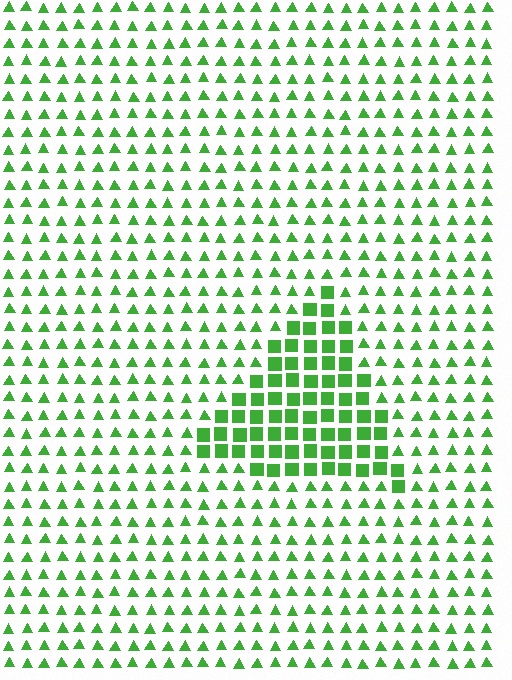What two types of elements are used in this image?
The image uses squares inside the triangle region and triangles outside it.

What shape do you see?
I see a triangle.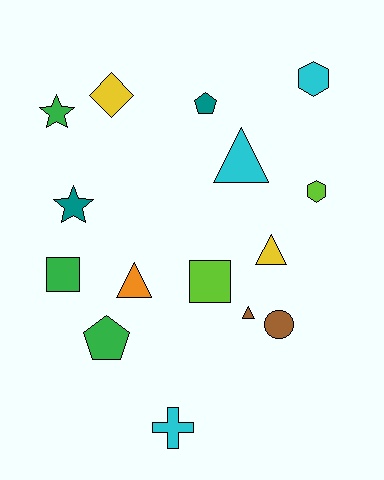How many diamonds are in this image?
There is 1 diamond.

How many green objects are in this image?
There are 3 green objects.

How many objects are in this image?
There are 15 objects.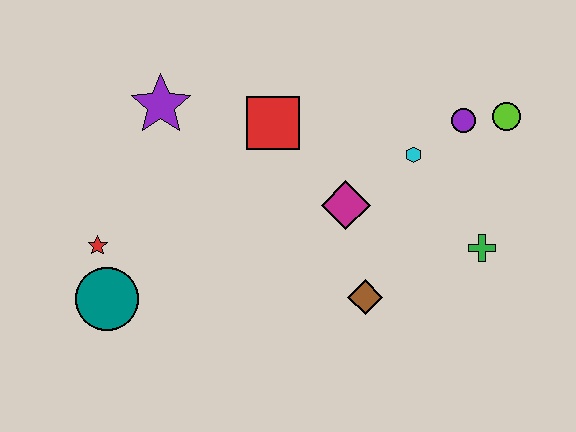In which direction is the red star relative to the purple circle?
The red star is to the left of the purple circle.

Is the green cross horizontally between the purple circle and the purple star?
No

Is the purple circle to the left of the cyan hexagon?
No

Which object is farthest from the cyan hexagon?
The teal circle is farthest from the cyan hexagon.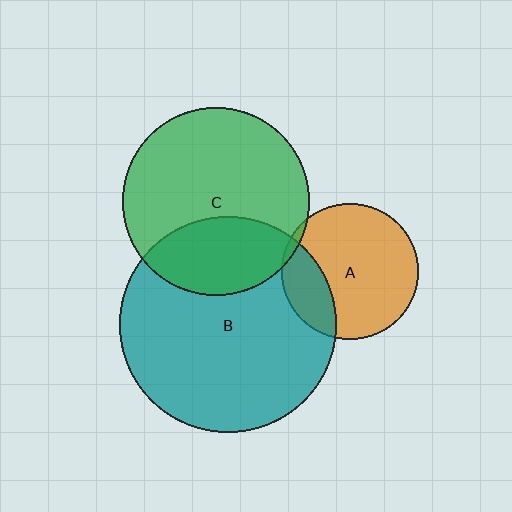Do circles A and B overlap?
Yes.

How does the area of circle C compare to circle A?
Approximately 1.9 times.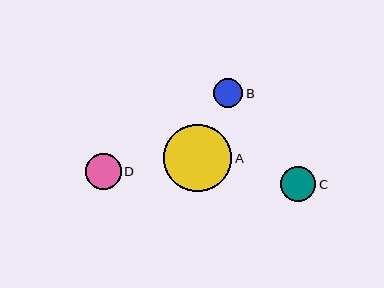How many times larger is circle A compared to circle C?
Circle A is approximately 2.0 times the size of circle C.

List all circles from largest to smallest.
From largest to smallest: A, D, C, B.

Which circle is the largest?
Circle A is the largest with a size of approximately 68 pixels.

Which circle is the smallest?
Circle B is the smallest with a size of approximately 29 pixels.